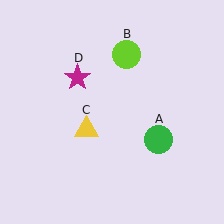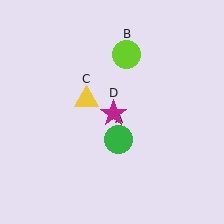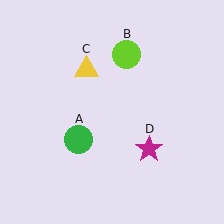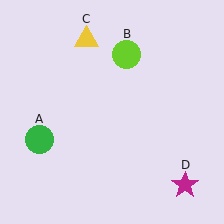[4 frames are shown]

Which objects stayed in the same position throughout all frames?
Lime circle (object B) remained stationary.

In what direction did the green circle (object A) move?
The green circle (object A) moved left.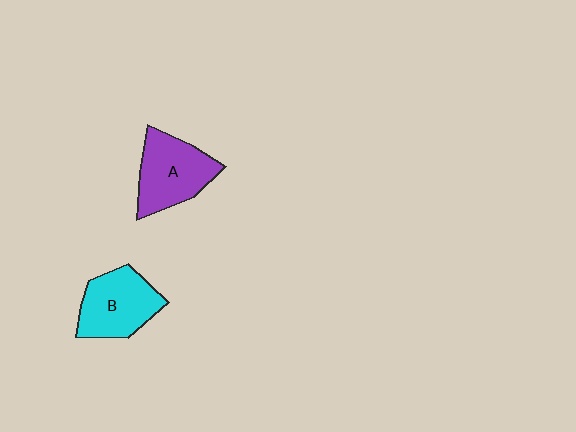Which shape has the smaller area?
Shape B (cyan).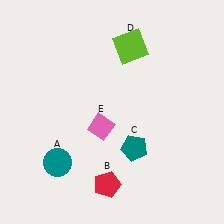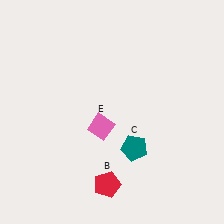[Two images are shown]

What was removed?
The teal circle (A), the lime square (D) were removed in Image 2.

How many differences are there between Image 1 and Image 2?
There are 2 differences between the two images.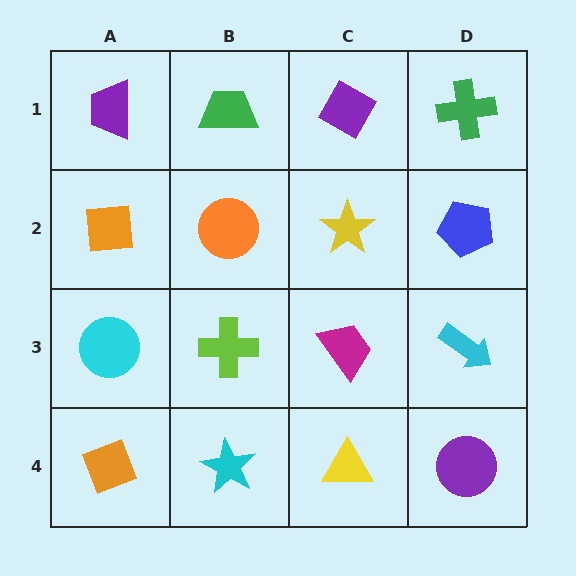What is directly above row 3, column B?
An orange circle.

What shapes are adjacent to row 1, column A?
An orange square (row 2, column A), a green trapezoid (row 1, column B).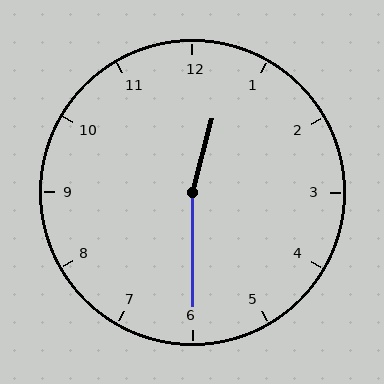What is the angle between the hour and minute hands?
Approximately 165 degrees.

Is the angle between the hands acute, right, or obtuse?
It is obtuse.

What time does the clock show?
12:30.